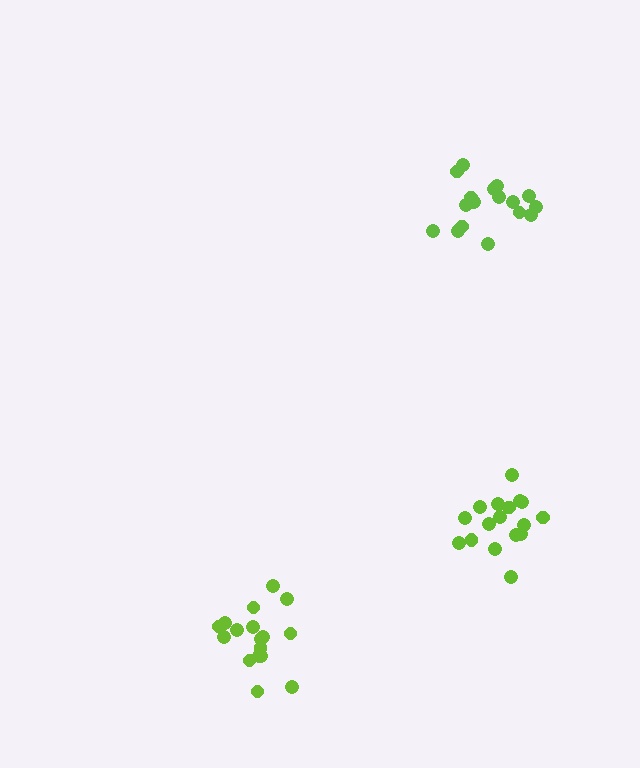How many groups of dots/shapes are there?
There are 3 groups.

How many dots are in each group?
Group 1: 17 dots, Group 2: 17 dots, Group 3: 17 dots (51 total).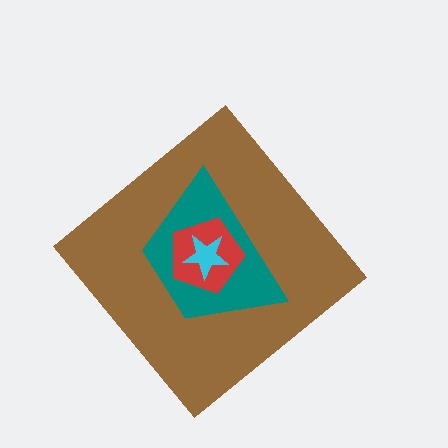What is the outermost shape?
The brown diamond.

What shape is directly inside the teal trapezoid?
The red pentagon.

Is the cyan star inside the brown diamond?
Yes.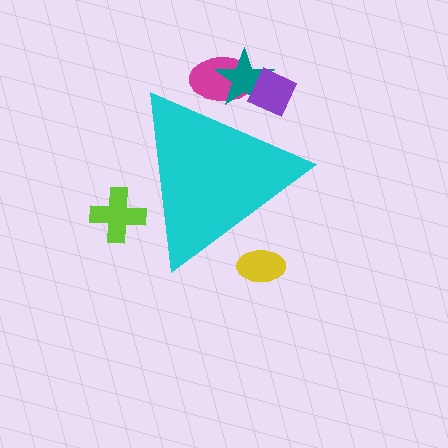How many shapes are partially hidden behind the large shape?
5 shapes are partially hidden.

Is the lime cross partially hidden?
Yes, the lime cross is partially hidden behind the cyan triangle.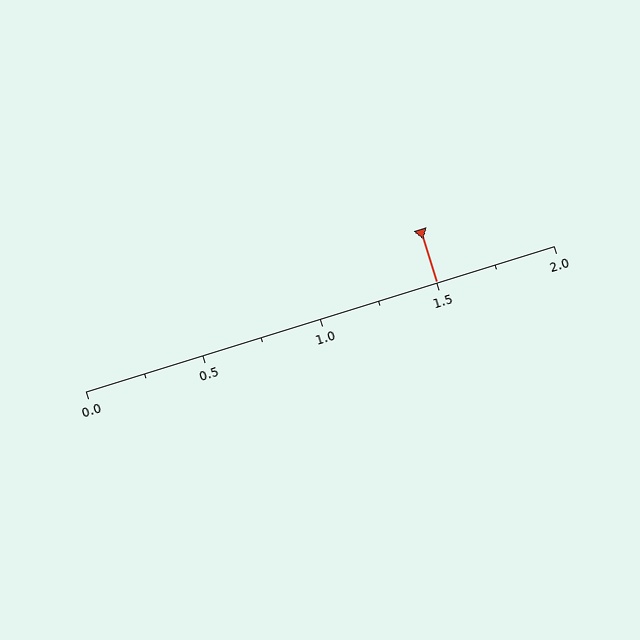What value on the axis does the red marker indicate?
The marker indicates approximately 1.5.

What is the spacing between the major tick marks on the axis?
The major ticks are spaced 0.5 apart.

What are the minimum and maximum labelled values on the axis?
The axis runs from 0.0 to 2.0.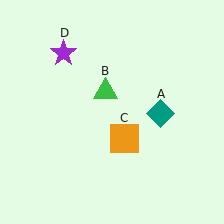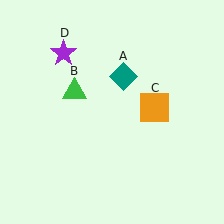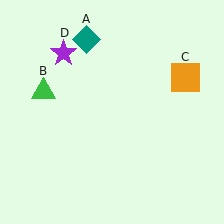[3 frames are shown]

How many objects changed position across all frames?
3 objects changed position: teal diamond (object A), green triangle (object B), orange square (object C).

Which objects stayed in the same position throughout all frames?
Purple star (object D) remained stationary.